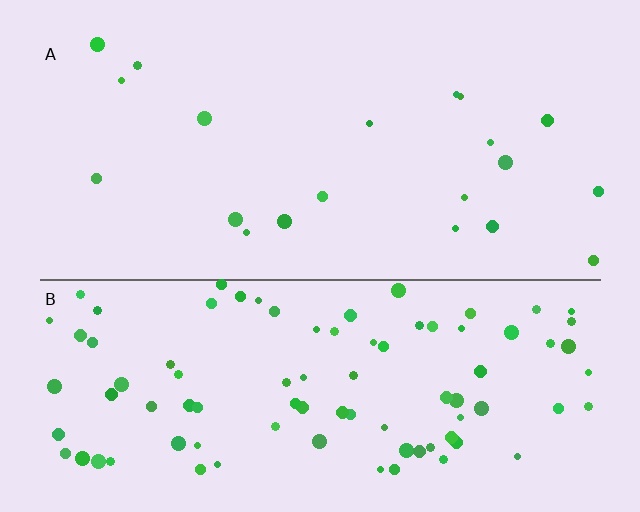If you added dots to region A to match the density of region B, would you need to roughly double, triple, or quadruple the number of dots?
Approximately quadruple.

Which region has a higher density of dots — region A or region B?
B (the bottom).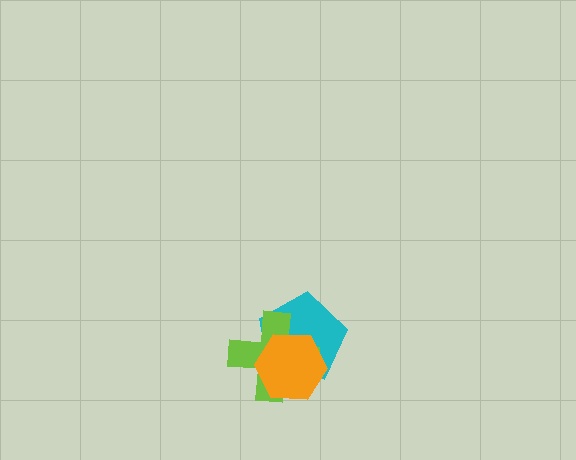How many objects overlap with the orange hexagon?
2 objects overlap with the orange hexagon.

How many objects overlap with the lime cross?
2 objects overlap with the lime cross.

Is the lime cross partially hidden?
Yes, it is partially covered by another shape.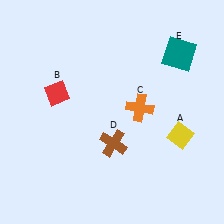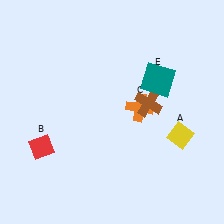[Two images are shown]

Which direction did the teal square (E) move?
The teal square (E) moved down.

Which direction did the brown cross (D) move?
The brown cross (D) moved up.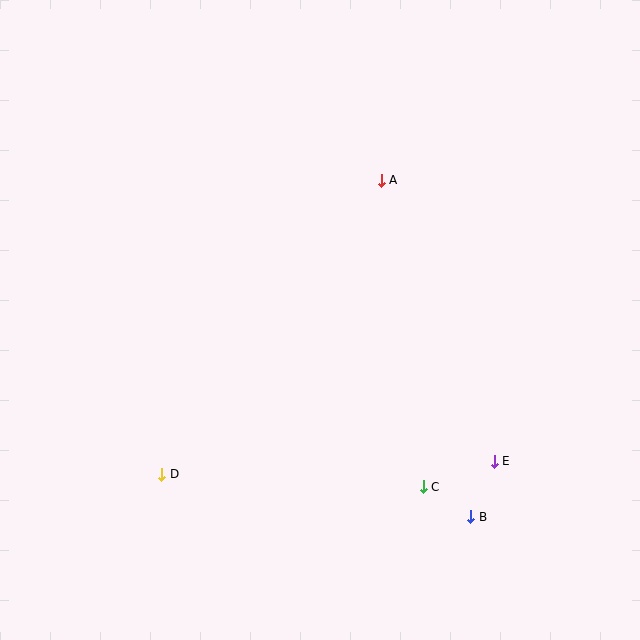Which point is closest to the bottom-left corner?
Point D is closest to the bottom-left corner.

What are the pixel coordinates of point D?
Point D is at (162, 474).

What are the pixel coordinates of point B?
Point B is at (471, 517).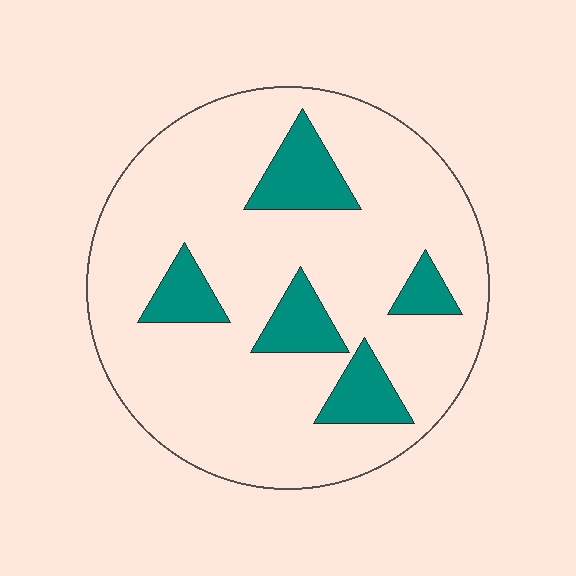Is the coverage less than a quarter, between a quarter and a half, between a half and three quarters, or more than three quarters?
Less than a quarter.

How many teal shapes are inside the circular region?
5.